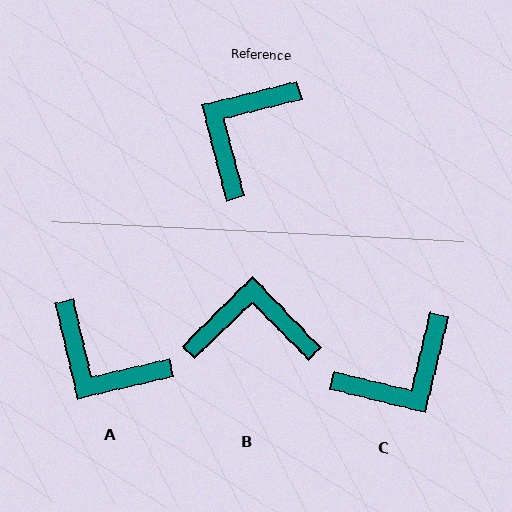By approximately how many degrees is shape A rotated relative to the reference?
Approximately 89 degrees counter-clockwise.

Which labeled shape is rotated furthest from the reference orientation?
C, about 152 degrees away.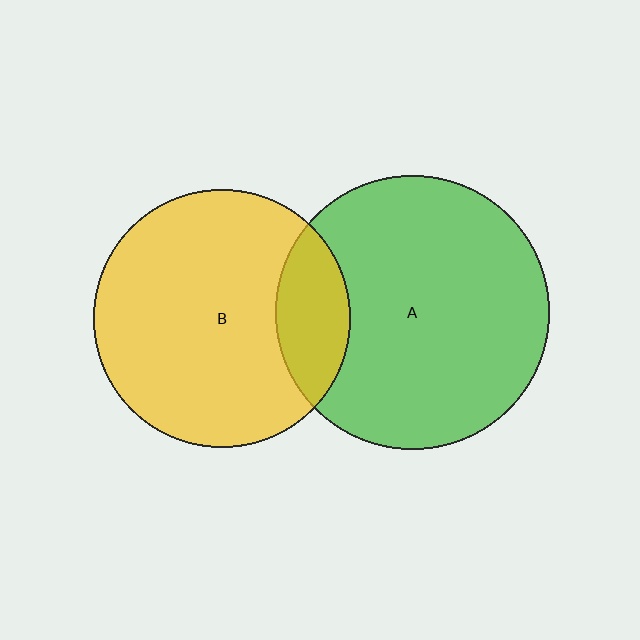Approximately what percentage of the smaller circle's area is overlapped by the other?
Approximately 20%.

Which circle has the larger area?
Circle A (green).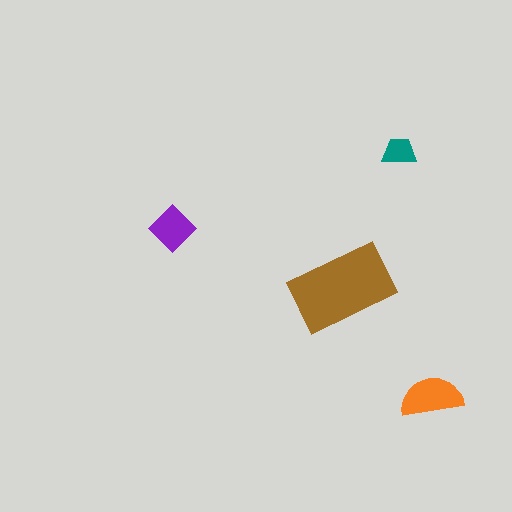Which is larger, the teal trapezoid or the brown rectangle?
The brown rectangle.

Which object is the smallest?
The teal trapezoid.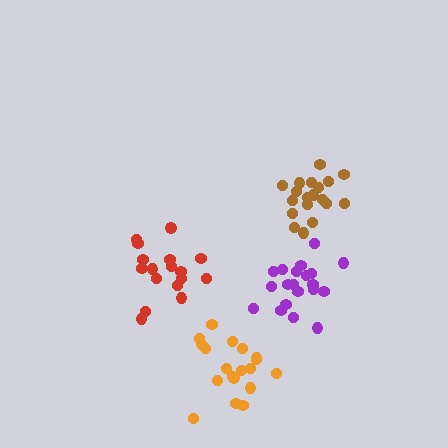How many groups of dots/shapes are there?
There are 4 groups.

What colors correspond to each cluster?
The clusters are colored: purple, orange, brown, red.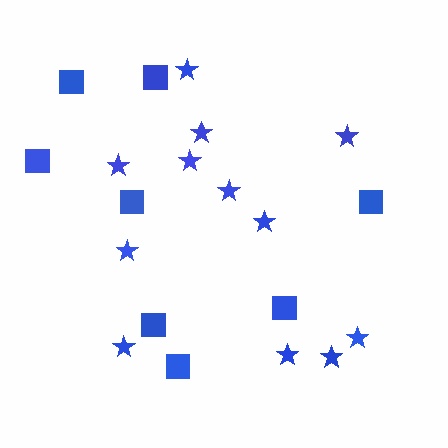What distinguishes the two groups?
There are 2 groups: one group of squares (8) and one group of stars (12).